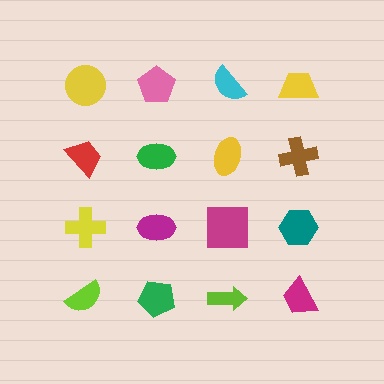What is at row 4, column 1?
A lime semicircle.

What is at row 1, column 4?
A yellow trapezoid.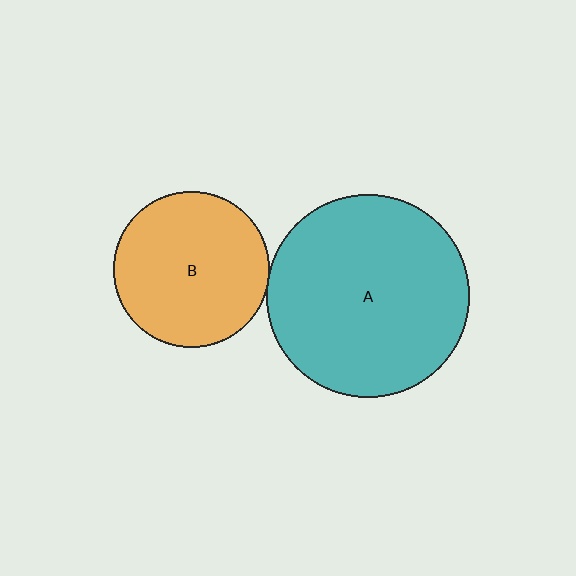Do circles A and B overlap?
Yes.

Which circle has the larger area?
Circle A (teal).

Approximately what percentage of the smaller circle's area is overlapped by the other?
Approximately 5%.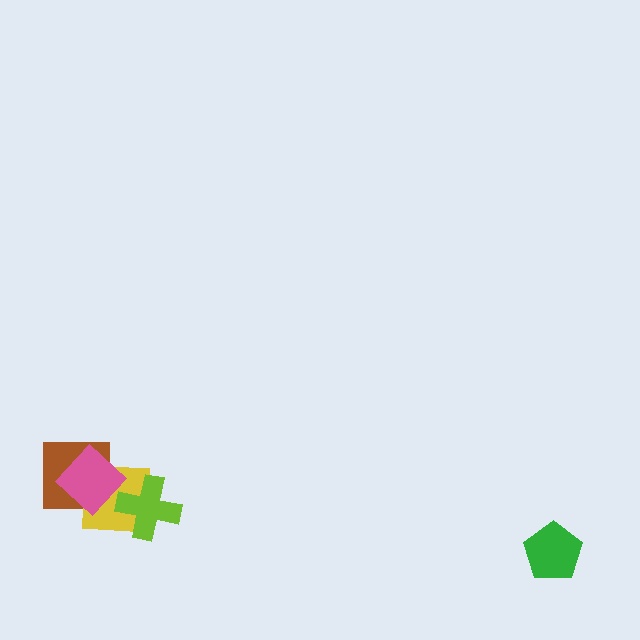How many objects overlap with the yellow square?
3 objects overlap with the yellow square.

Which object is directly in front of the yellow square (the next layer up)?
The pink diamond is directly in front of the yellow square.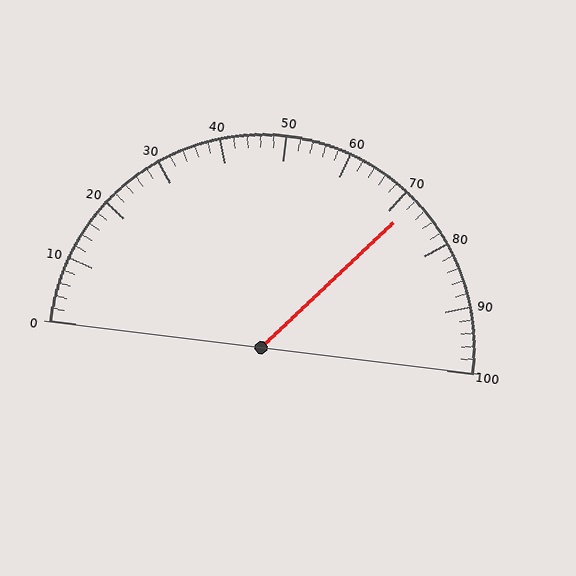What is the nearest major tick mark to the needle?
The nearest major tick mark is 70.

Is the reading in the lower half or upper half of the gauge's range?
The reading is in the upper half of the range (0 to 100).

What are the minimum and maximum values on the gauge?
The gauge ranges from 0 to 100.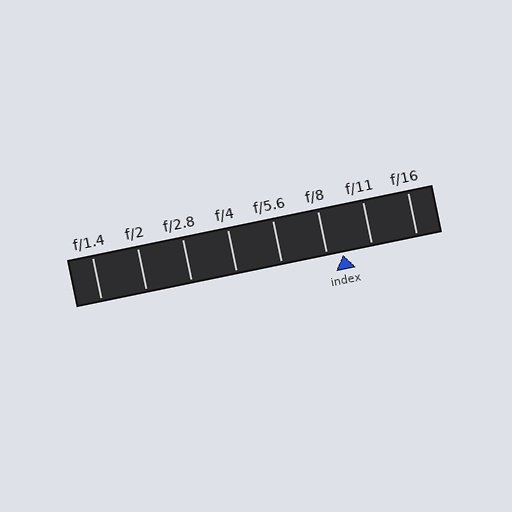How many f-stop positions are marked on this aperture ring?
There are 8 f-stop positions marked.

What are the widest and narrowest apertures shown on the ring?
The widest aperture shown is f/1.4 and the narrowest is f/16.